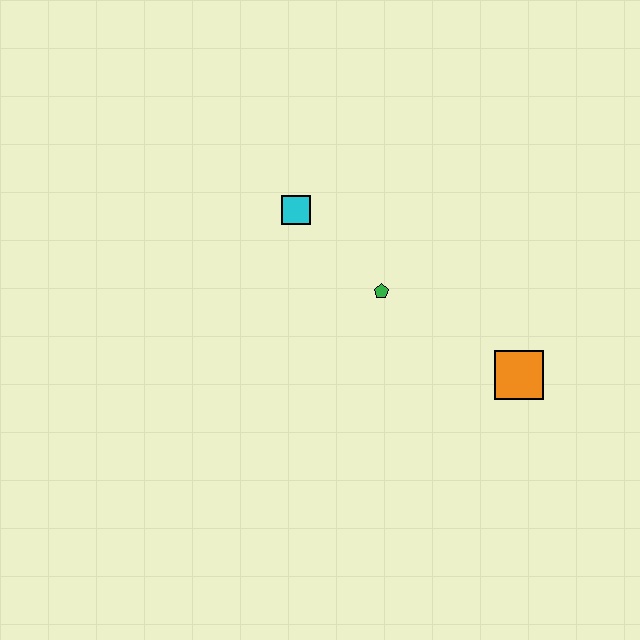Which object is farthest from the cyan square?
The orange square is farthest from the cyan square.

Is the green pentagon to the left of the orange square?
Yes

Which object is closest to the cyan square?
The green pentagon is closest to the cyan square.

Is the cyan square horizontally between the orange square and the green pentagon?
No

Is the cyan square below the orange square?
No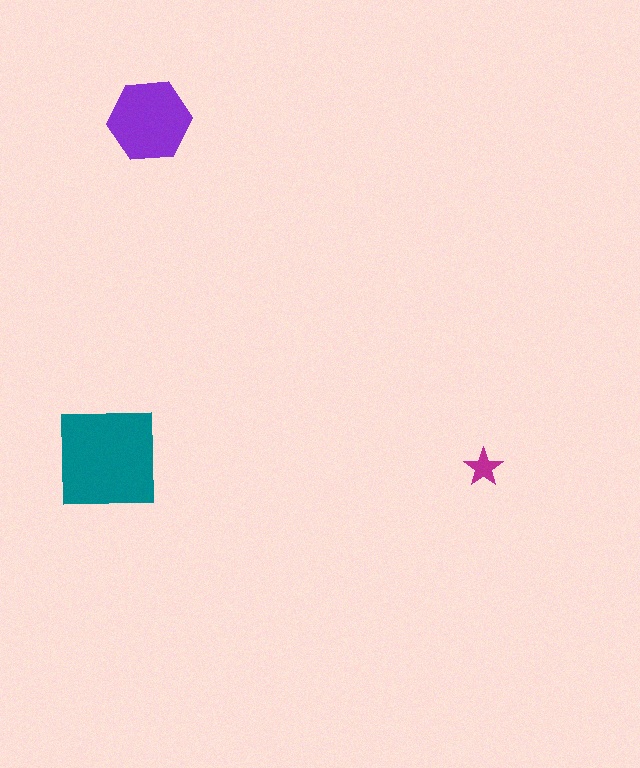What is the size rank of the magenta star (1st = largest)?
3rd.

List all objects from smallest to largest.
The magenta star, the purple hexagon, the teal square.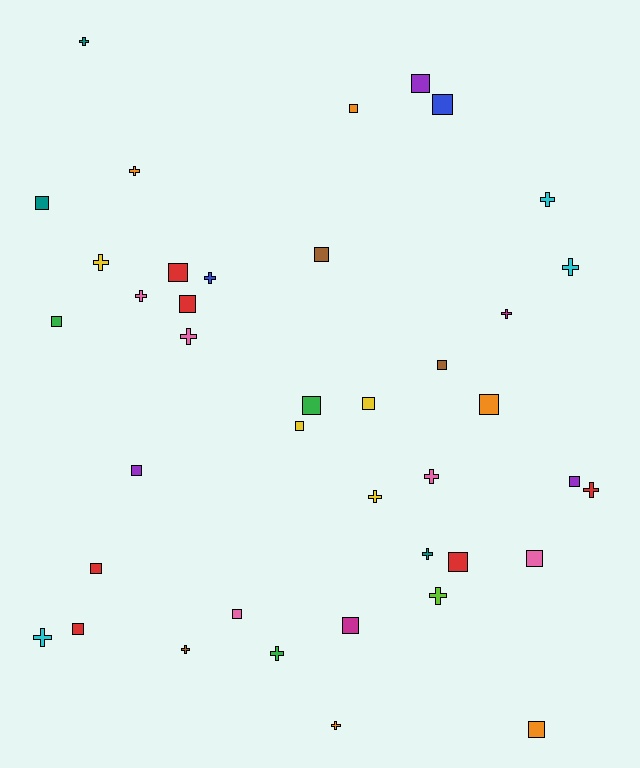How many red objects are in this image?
There are 6 red objects.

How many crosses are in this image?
There are 18 crosses.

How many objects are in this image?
There are 40 objects.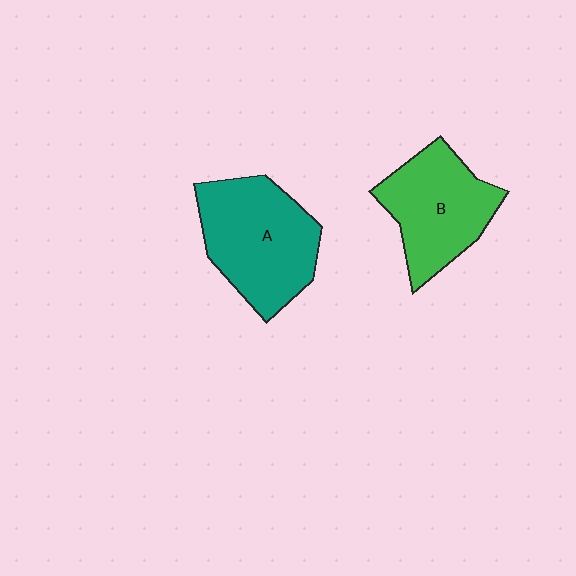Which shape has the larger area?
Shape A (teal).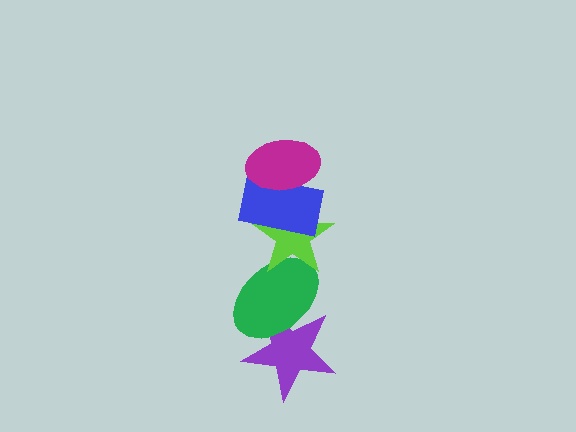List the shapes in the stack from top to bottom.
From top to bottom: the magenta ellipse, the blue rectangle, the lime star, the green ellipse, the purple star.